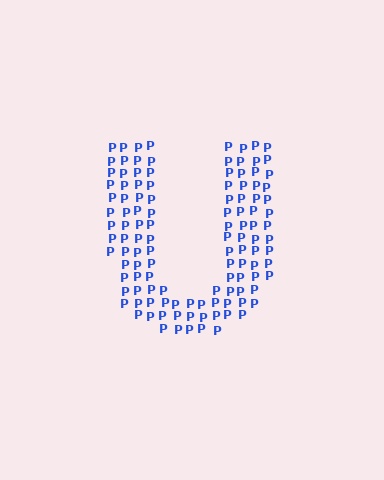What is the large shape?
The large shape is the letter U.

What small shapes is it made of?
It is made of small letter P's.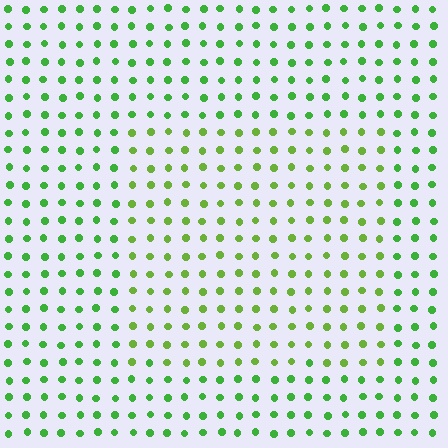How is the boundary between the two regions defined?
The boundary is defined purely by a slight shift in hue (about 23 degrees). Spacing, size, and orientation are identical on both sides.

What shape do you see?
I see a rectangle.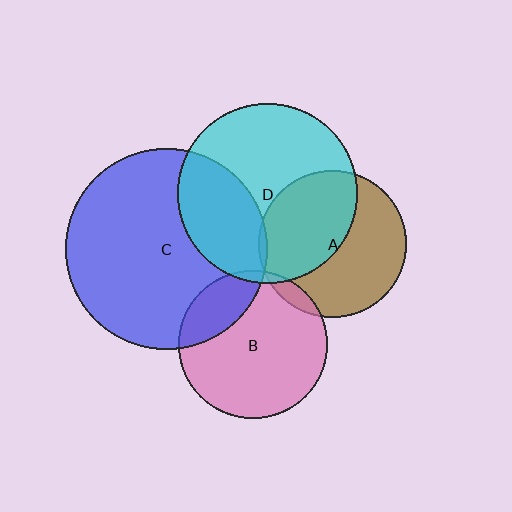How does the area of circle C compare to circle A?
Approximately 1.9 times.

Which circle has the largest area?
Circle C (blue).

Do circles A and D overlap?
Yes.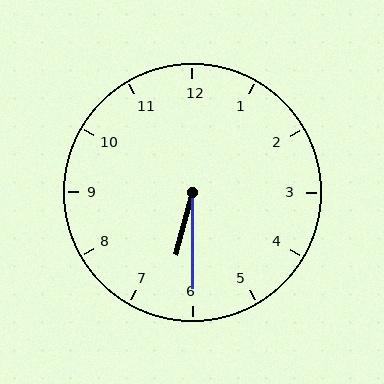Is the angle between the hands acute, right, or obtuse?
It is acute.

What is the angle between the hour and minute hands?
Approximately 15 degrees.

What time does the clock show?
6:30.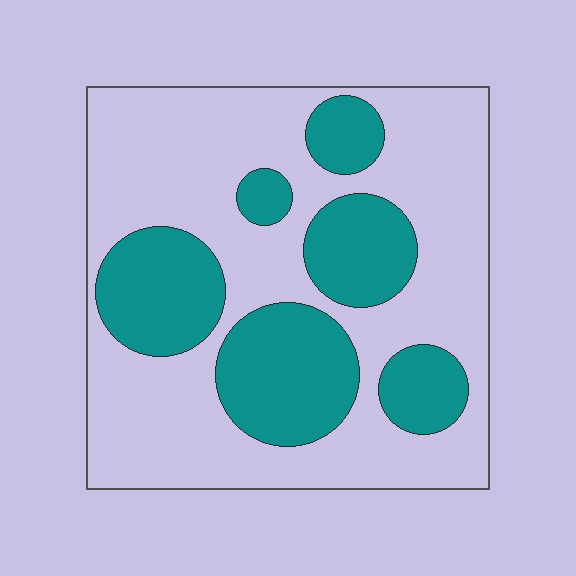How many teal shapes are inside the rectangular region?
6.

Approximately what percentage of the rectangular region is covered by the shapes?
Approximately 35%.